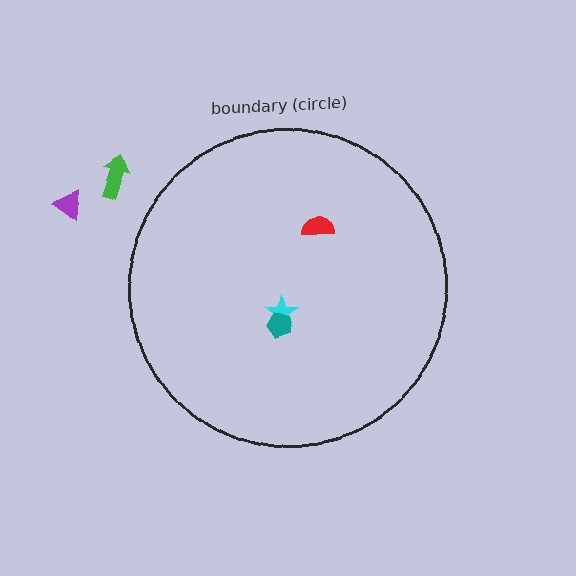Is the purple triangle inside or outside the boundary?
Outside.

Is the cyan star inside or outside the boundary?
Inside.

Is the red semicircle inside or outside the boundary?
Inside.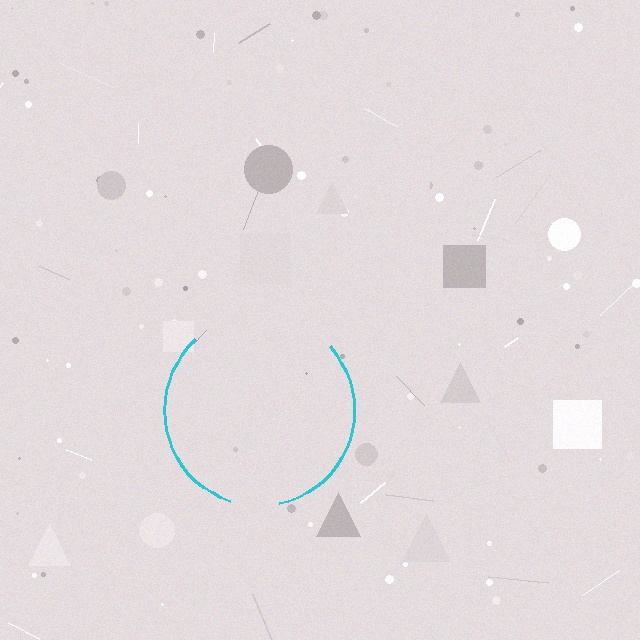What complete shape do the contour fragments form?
The contour fragments form a circle.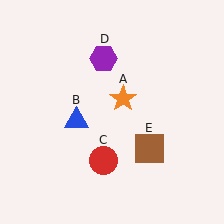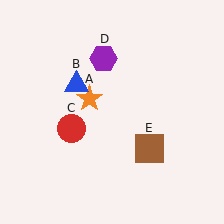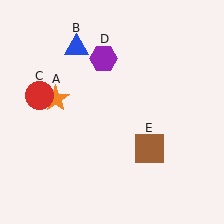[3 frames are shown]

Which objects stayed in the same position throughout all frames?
Purple hexagon (object D) and brown square (object E) remained stationary.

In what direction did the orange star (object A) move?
The orange star (object A) moved left.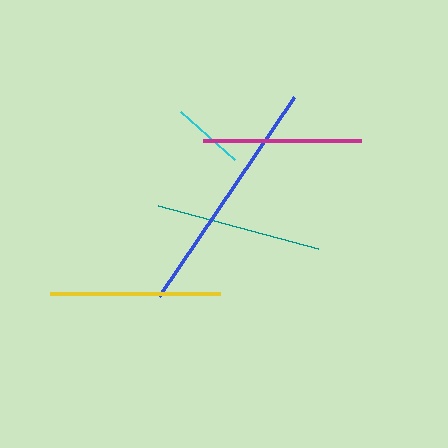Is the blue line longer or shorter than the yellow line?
The blue line is longer than the yellow line.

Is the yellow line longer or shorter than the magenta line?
The yellow line is longer than the magenta line.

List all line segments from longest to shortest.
From longest to shortest: blue, yellow, teal, magenta, cyan.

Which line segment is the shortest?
The cyan line is the shortest at approximately 73 pixels.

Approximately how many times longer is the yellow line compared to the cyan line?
The yellow line is approximately 2.3 times the length of the cyan line.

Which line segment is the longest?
The blue line is the longest at approximately 240 pixels.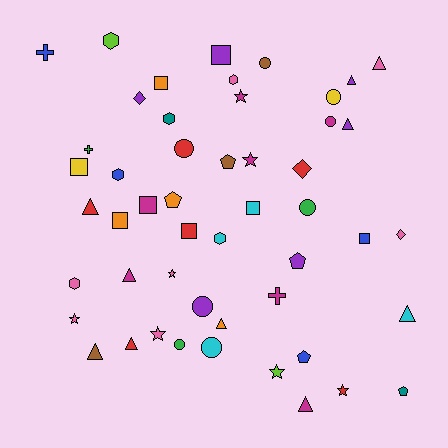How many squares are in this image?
There are 8 squares.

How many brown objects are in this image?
There are 3 brown objects.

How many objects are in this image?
There are 50 objects.